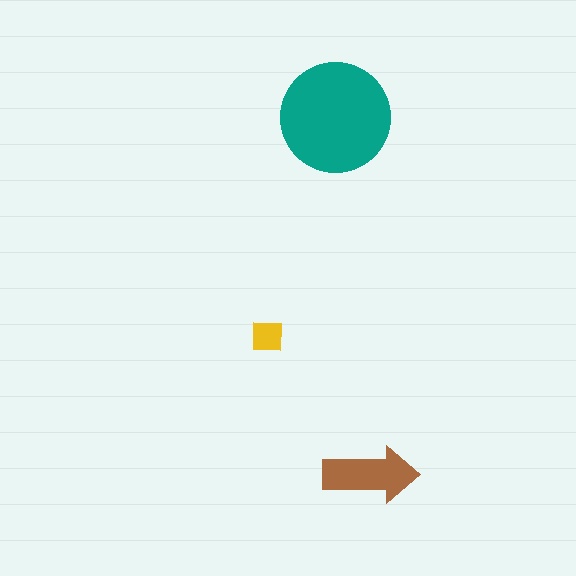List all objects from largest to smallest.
The teal circle, the brown arrow, the yellow square.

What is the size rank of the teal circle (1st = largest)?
1st.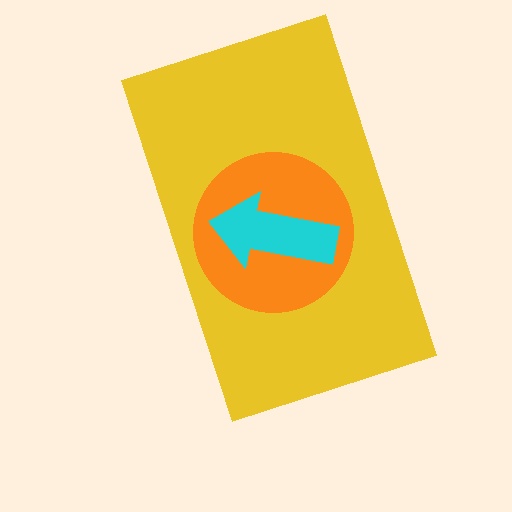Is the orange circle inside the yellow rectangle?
Yes.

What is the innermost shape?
The cyan arrow.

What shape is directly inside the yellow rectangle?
The orange circle.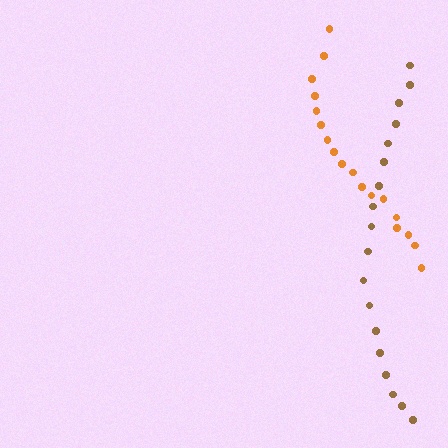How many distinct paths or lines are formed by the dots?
There are 2 distinct paths.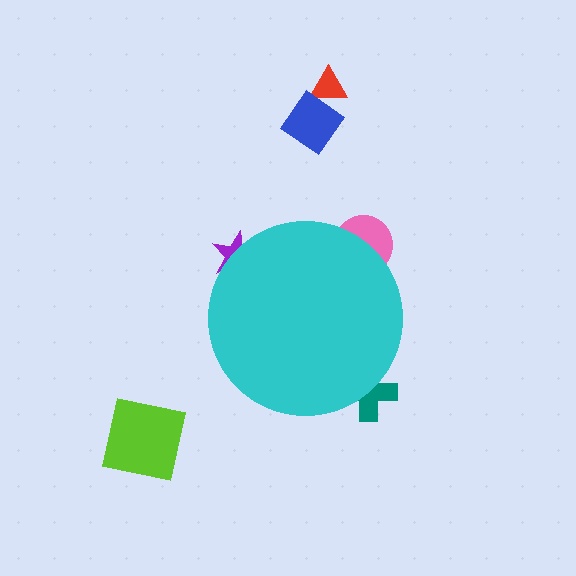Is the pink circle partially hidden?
Yes, the pink circle is partially hidden behind the cyan circle.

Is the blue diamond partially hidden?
No, the blue diamond is fully visible.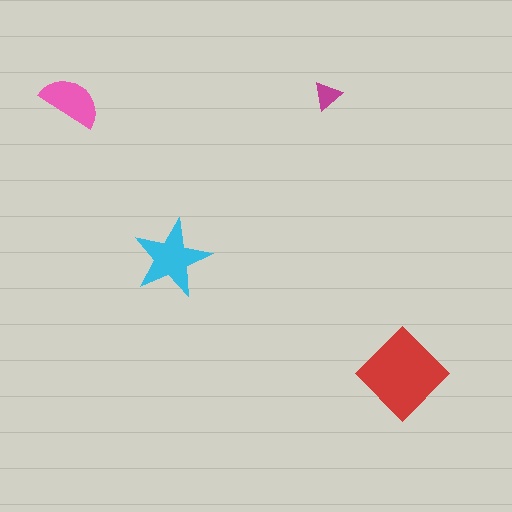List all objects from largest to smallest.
The red diamond, the cyan star, the pink semicircle, the magenta triangle.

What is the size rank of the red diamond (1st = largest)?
1st.